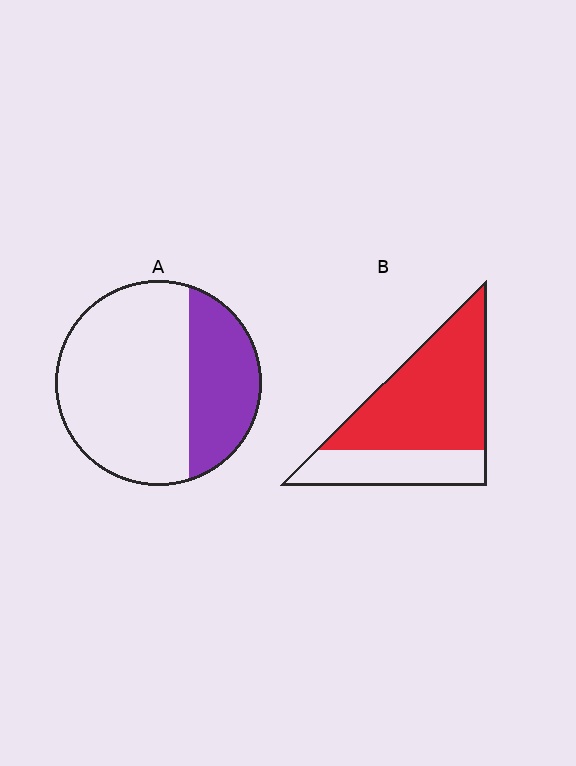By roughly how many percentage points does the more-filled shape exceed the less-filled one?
By roughly 35 percentage points (B over A).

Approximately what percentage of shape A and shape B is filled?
A is approximately 30% and B is approximately 70%.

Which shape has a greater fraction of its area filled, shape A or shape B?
Shape B.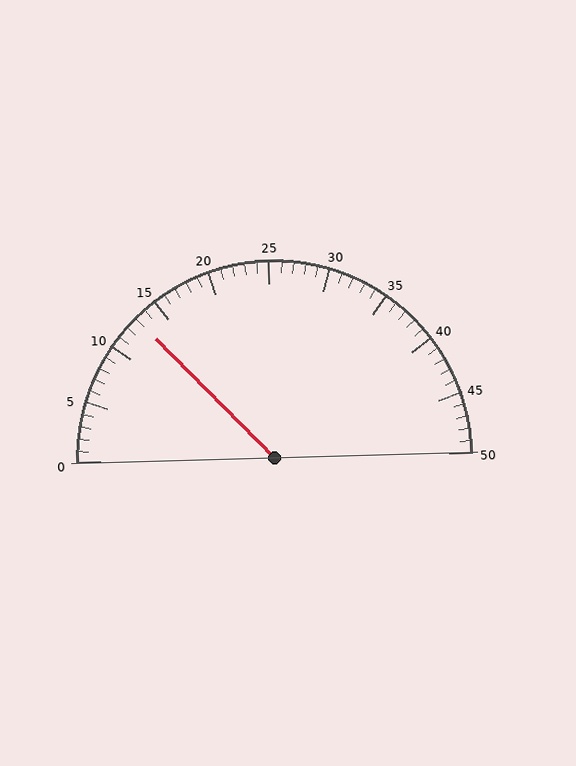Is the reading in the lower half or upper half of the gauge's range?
The reading is in the lower half of the range (0 to 50).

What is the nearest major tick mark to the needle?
The nearest major tick mark is 15.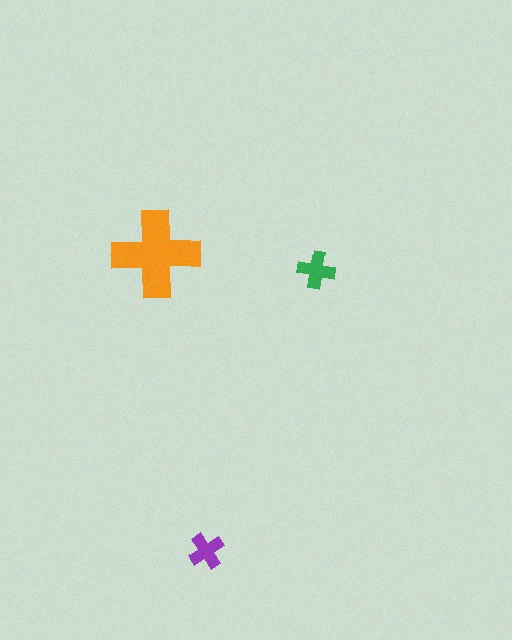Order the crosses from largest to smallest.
the orange one, the green one, the purple one.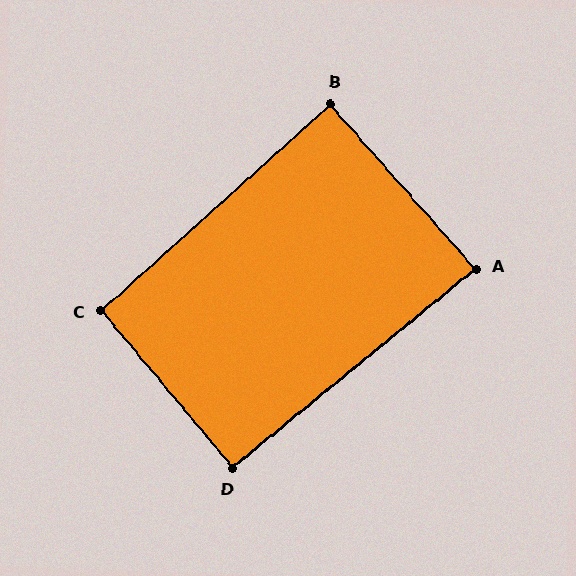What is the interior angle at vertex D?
Approximately 91 degrees (approximately right).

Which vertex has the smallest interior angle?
A, at approximately 88 degrees.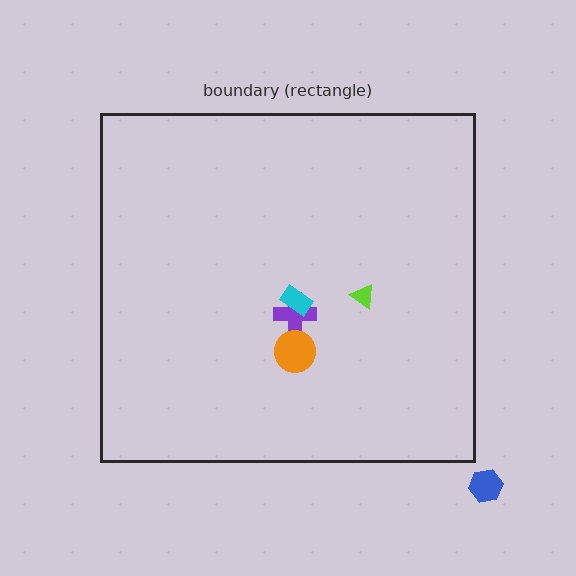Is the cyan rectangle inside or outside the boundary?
Inside.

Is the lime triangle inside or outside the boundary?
Inside.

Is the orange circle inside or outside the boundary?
Inside.